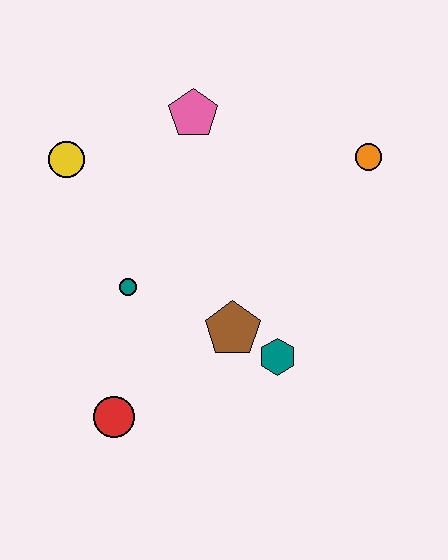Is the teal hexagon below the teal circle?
Yes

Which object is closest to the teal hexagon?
The brown pentagon is closest to the teal hexagon.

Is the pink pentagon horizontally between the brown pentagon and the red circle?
Yes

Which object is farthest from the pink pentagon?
The red circle is farthest from the pink pentagon.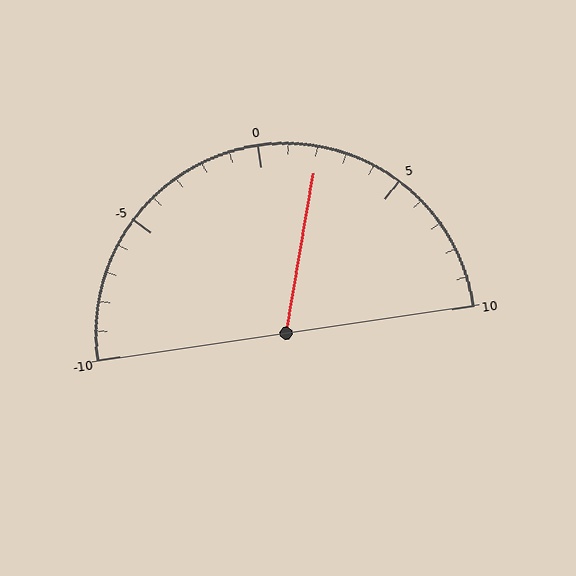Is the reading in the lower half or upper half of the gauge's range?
The reading is in the upper half of the range (-10 to 10).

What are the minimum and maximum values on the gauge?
The gauge ranges from -10 to 10.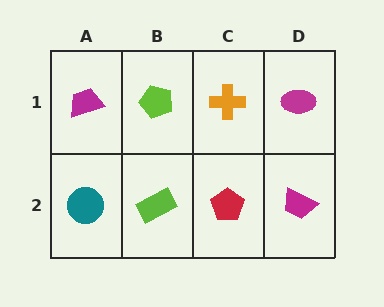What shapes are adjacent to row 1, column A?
A teal circle (row 2, column A), a lime pentagon (row 1, column B).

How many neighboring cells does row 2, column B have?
3.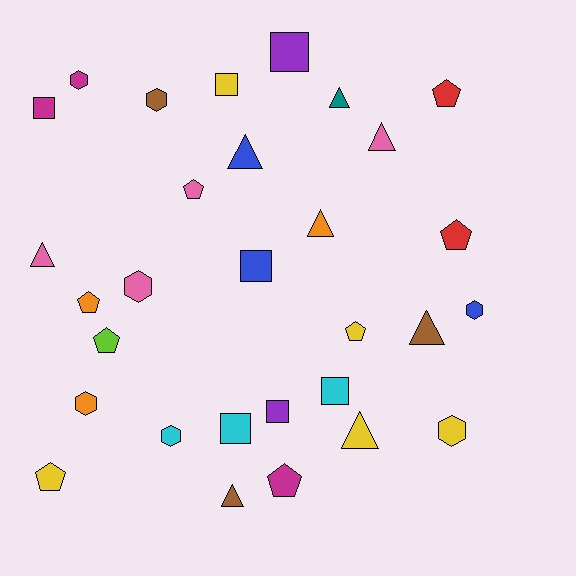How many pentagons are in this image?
There are 8 pentagons.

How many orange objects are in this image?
There are 3 orange objects.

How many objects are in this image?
There are 30 objects.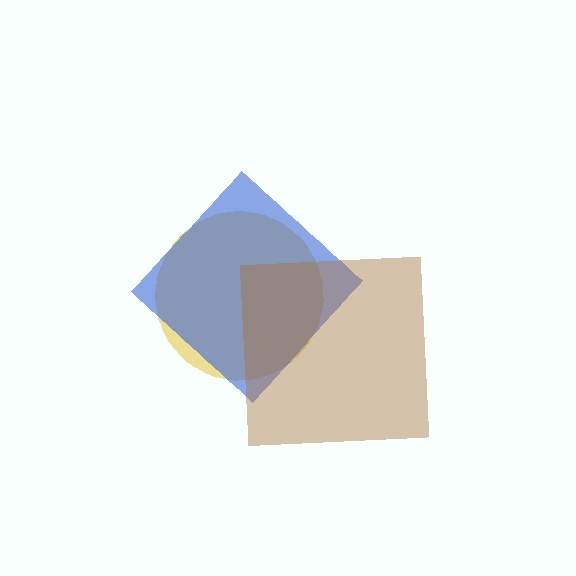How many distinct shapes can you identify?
There are 3 distinct shapes: a yellow circle, a blue diamond, a brown square.